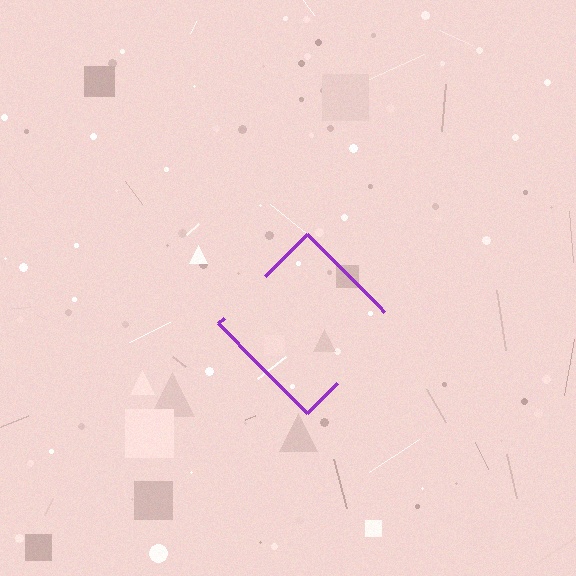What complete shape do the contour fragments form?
The contour fragments form a diamond.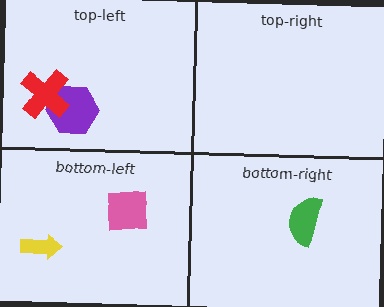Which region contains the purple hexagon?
The top-left region.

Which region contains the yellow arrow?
The bottom-left region.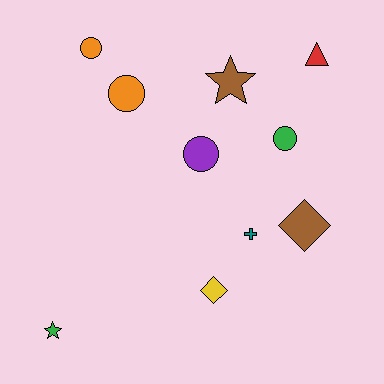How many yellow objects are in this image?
There is 1 yellow object.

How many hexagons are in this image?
There are no hexagons.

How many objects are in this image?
There are 10 objects.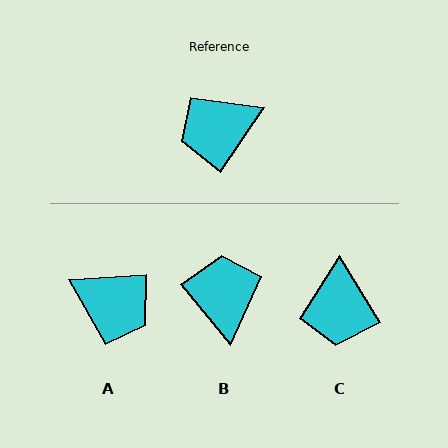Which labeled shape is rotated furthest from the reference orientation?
A, about 128 degrees away.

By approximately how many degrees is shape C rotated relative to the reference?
Approximately 66 degrees counter-clockwise.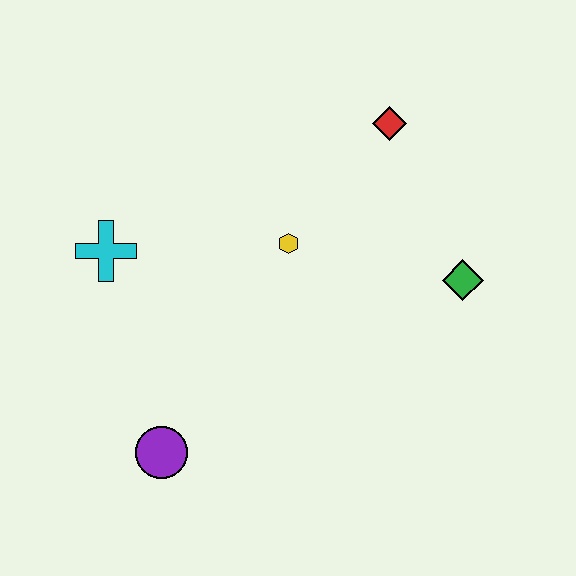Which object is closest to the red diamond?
The yellow hexagon is closest to the red diamond.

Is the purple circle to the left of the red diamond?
Yes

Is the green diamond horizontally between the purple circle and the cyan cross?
No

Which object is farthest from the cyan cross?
The green diamond is farthest from the cyan cross.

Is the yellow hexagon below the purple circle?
No